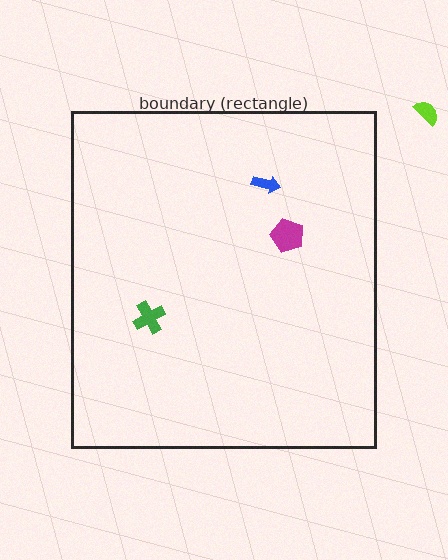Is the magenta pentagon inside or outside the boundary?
Inside.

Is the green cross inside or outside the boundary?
Inside.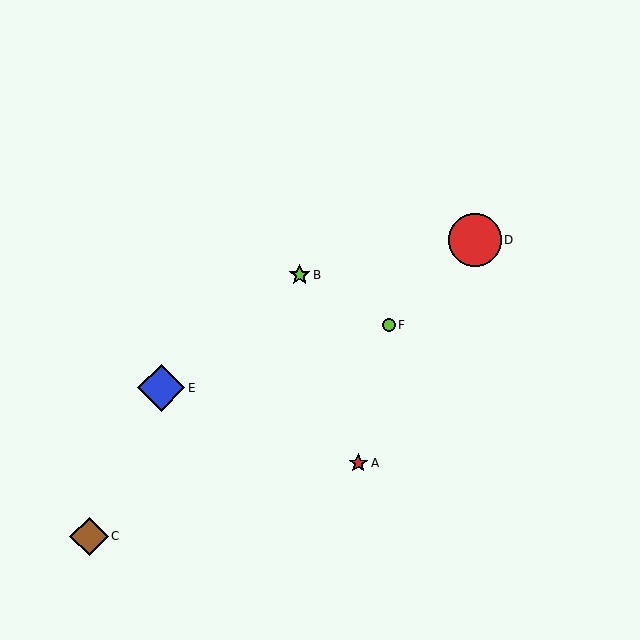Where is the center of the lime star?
The center of the lime star is at (300, 275).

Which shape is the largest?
The red circle (labeled D) is the largest.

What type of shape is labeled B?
Shape B is a lime star.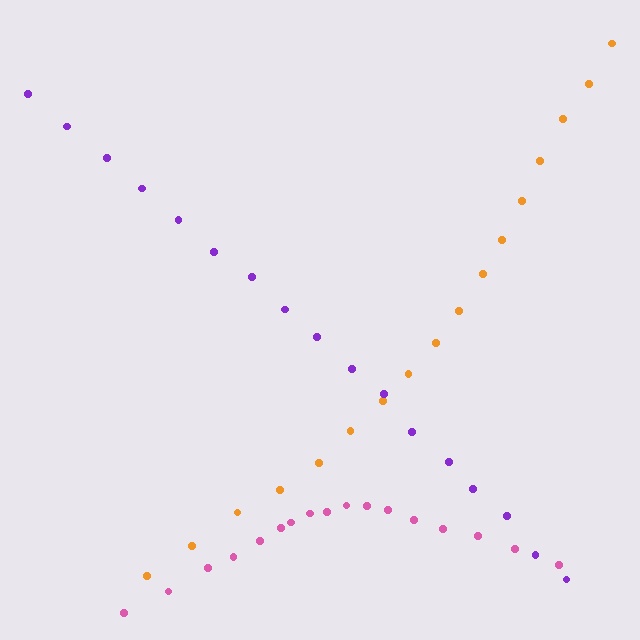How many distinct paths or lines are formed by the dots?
There are 3 distinct paths.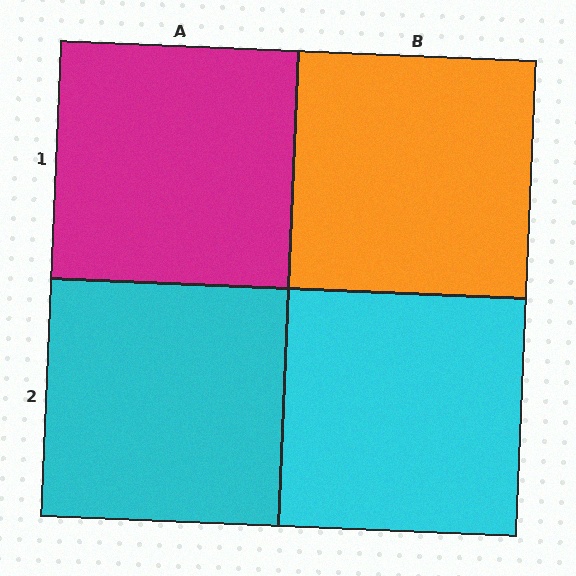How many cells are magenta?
1 cell is magenta.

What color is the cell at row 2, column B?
Cyan.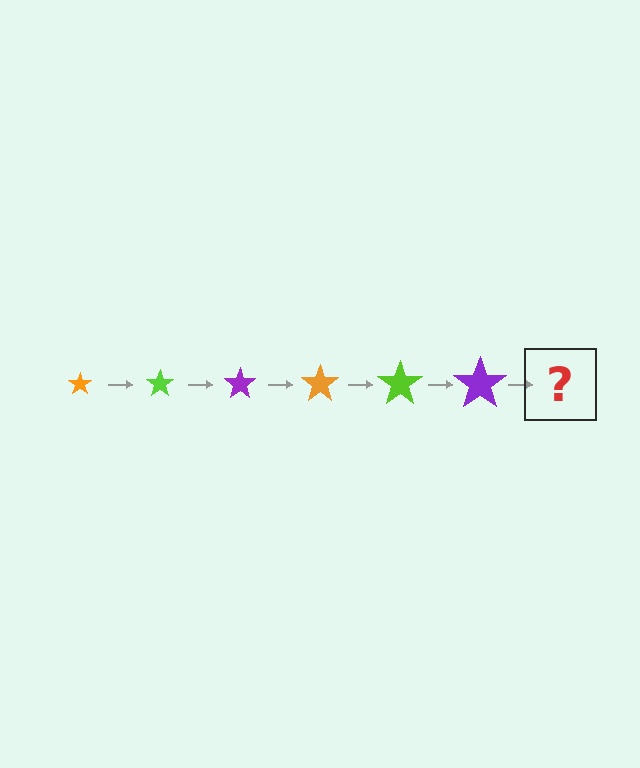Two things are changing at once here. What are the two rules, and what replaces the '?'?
The two rules are that the star grows larger each step and the color cycles through orange, lime, and purple. The '?' should be an orange star, larger than the previous one.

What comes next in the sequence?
The next element should be an orange star, larger than the previous one.